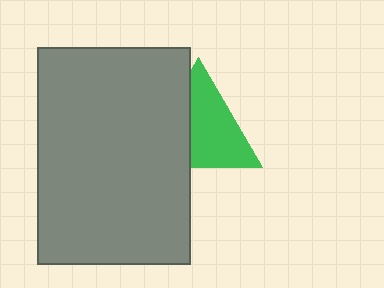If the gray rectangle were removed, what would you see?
You would see the complete green triangle.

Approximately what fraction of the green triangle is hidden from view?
Roughly 40% of the green triangle is hidden behind the gray rectangle.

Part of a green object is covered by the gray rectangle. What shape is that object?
It is a triangle.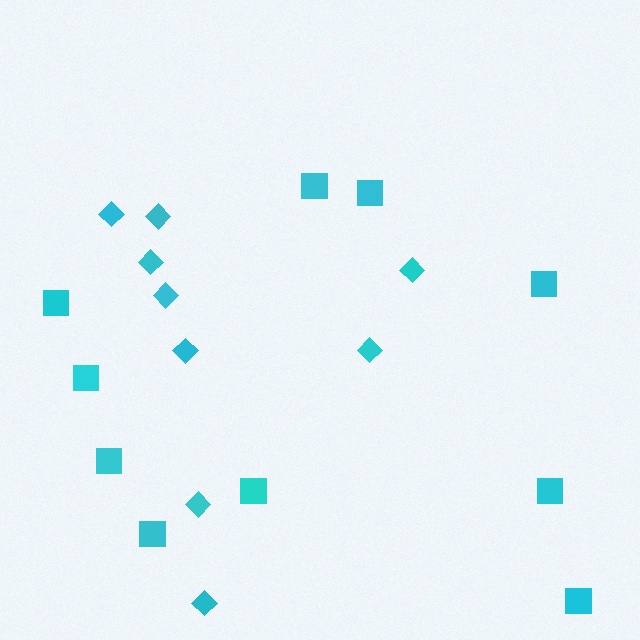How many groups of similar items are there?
There are 2 groups: one group of diamonds (9) and one group of squares (10).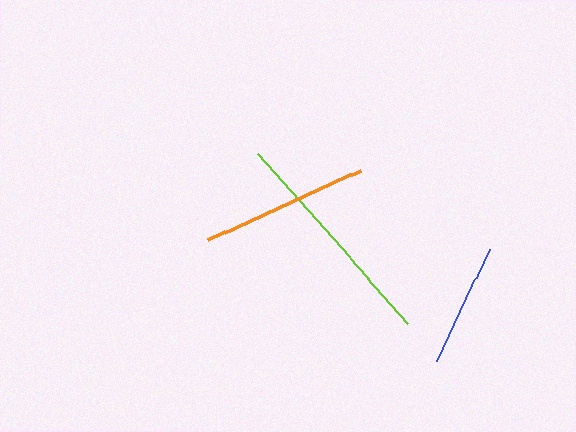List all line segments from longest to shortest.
From longest to shortest: lime, orange, blue.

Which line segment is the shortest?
The blue line is the shortest at approximately 124 pixels.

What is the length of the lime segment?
The lime segment is approximately 227 pixels long.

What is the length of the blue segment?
The blue segment is approximately 124 pixels long.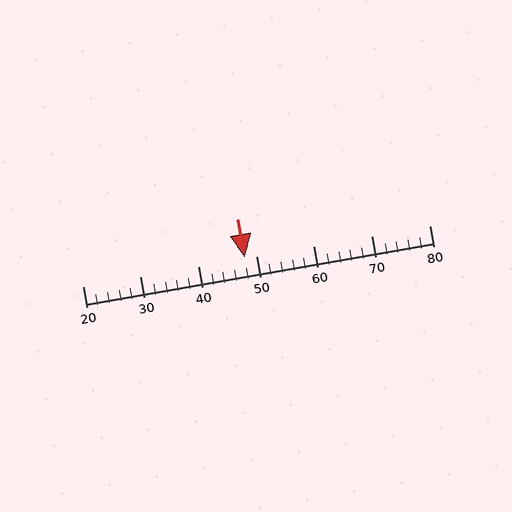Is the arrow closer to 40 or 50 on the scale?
The arrow is closer to 50.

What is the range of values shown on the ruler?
The ruler shows values from 20 to 80.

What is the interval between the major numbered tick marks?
The major tick marks are spaced 10 units apart.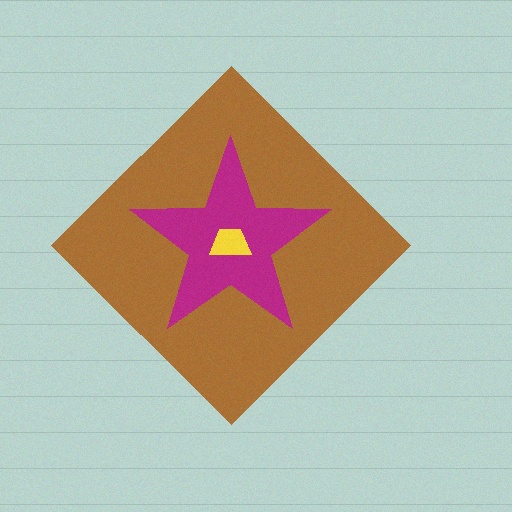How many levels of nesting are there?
3.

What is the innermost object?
The yellow trapezoid.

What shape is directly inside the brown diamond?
The magenta star.